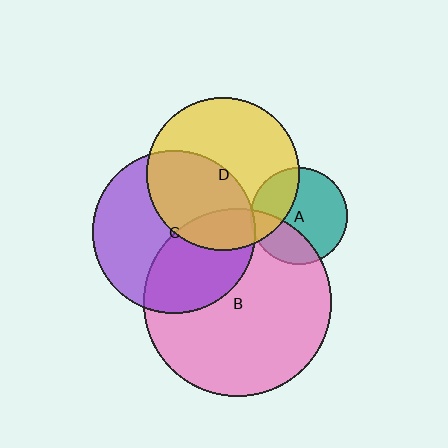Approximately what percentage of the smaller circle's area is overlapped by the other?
Approximately 5%.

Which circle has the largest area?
Circle B (pink).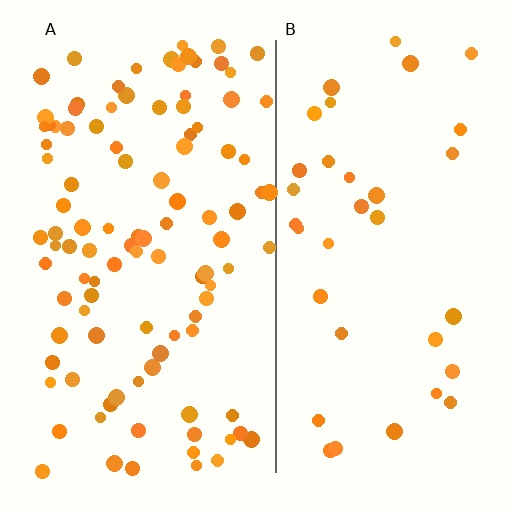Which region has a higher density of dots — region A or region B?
A (the left).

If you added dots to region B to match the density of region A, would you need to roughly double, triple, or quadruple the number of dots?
Approximately triple.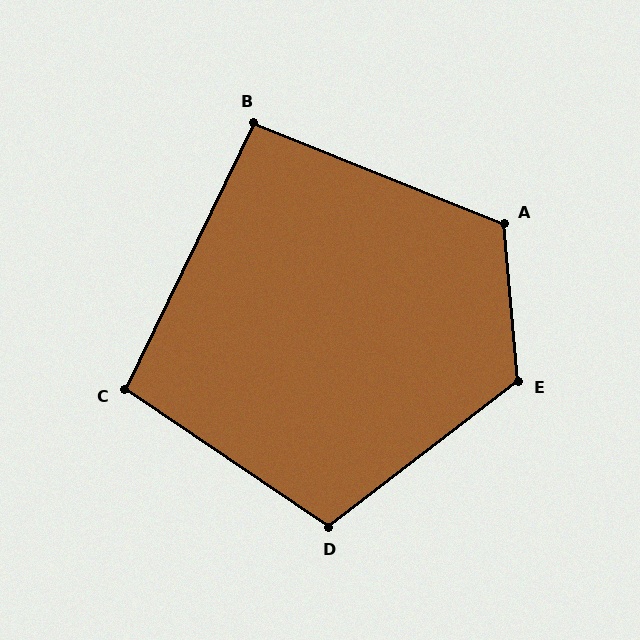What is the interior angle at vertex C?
Approximately 98 degrees (obtuse).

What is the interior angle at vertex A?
Approximately 117 degrees (obtuse).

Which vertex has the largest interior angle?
E, at approximately 122 degrees.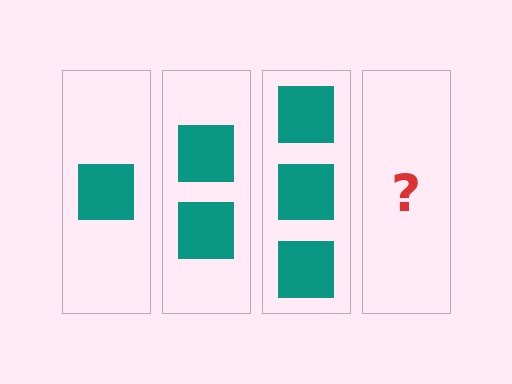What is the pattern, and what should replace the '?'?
The pattern is that each step adds one more square. The '?' should be 4 squares.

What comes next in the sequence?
The next element should be 4 squares.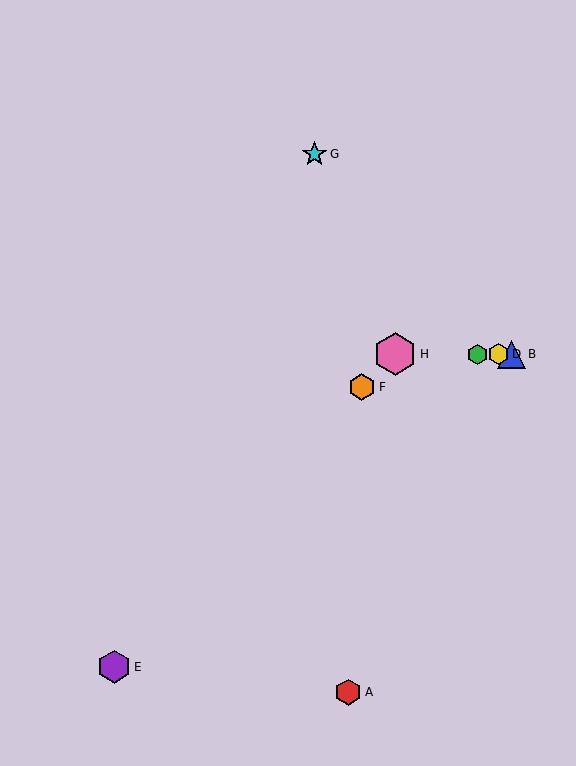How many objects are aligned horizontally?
4 objects (B, C, D, H) are aligned horizontally.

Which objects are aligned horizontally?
Objects B, C, D, H are aligned horizontally.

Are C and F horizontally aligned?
No, C is at y≈354 and F is at y≈387.